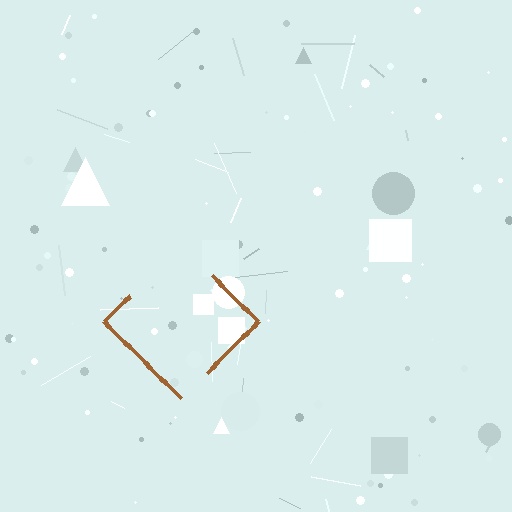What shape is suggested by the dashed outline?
The dashed outline suggests a diamond.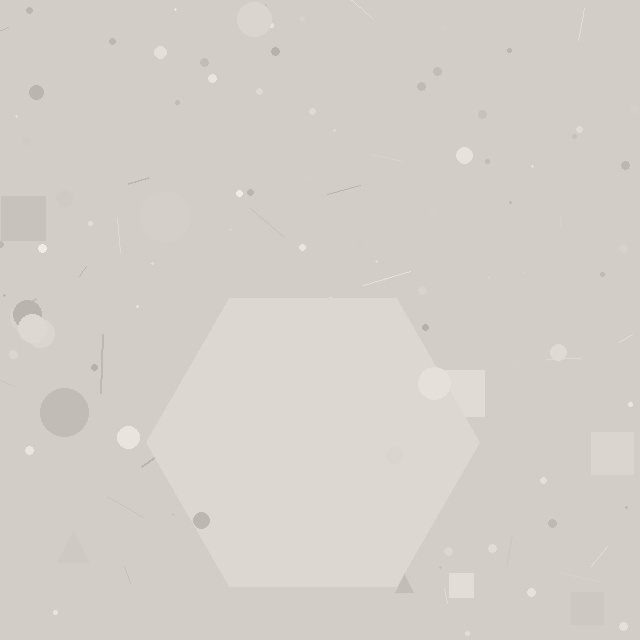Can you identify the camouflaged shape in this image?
The camouflaged shape is a hexagon.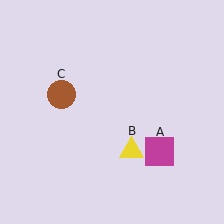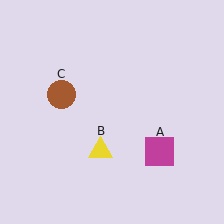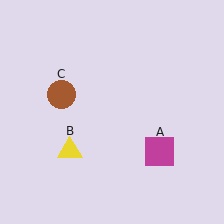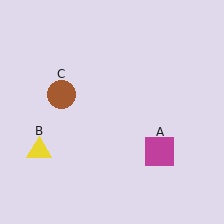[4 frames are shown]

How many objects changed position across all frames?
1 object changed position: yellow triangle (object B).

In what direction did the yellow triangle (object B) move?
The yellow triangle (object B) moved left.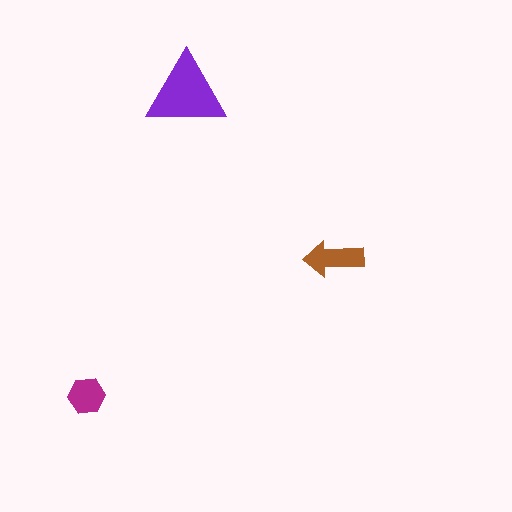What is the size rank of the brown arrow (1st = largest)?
2nd.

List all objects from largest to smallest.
The purple triangle, the brown arrow, the magenta hexagon.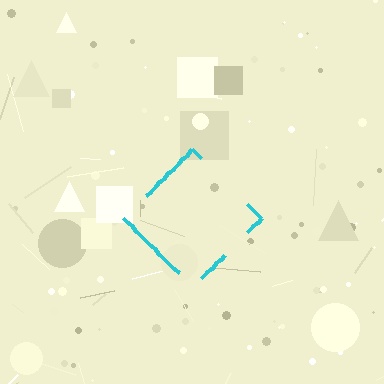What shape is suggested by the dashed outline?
The dashed outline suggests a diamond.